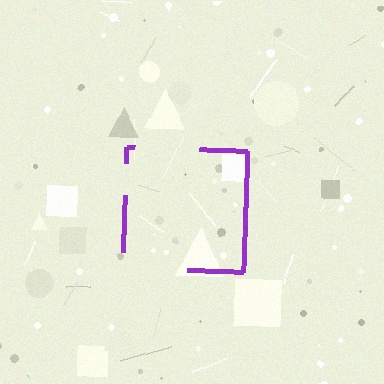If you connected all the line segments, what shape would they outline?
They would outline a square.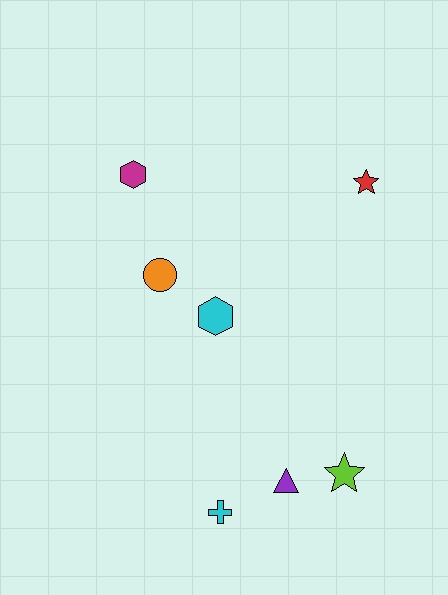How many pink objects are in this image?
There are no pink objects.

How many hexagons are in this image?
There are 2 hexagons.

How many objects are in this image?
There are 7 objects.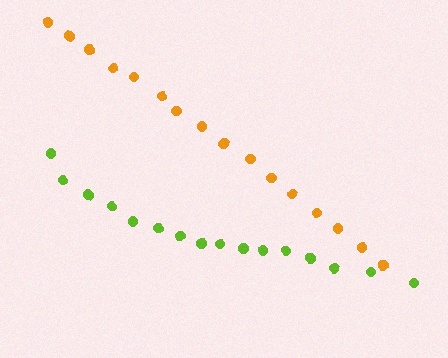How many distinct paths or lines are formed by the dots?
There are 2 distinct paths.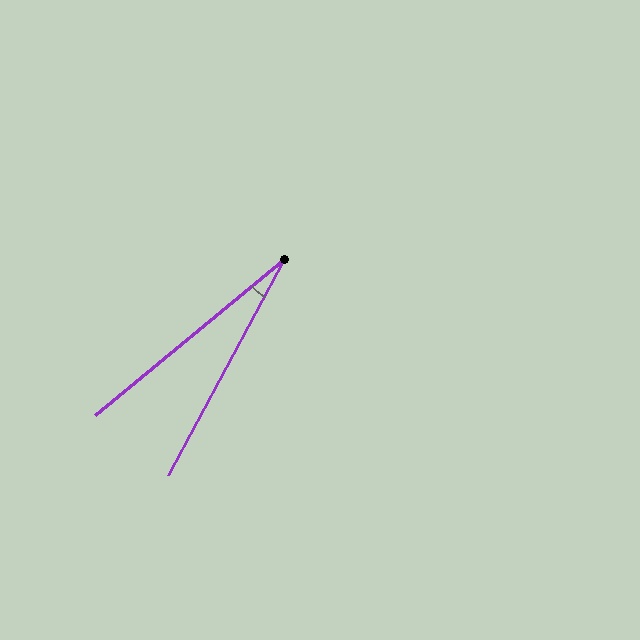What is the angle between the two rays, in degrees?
Approximately 22 degrees.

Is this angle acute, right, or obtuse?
It is acute.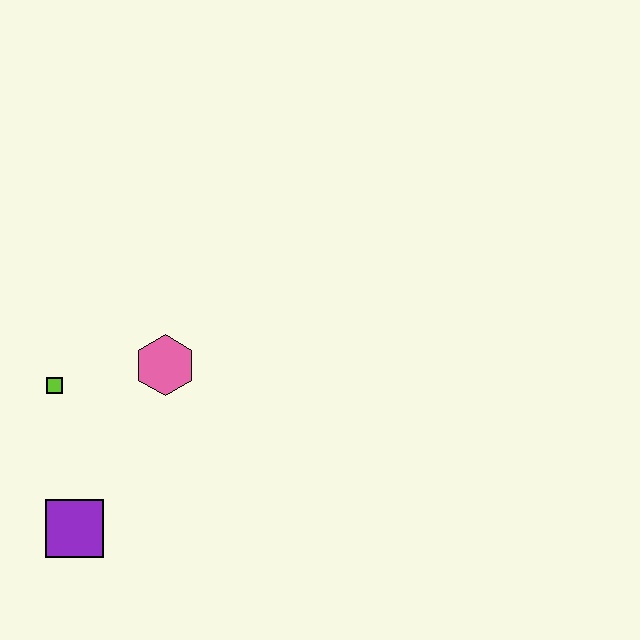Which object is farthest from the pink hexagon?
The purple square is farthest from the pink hexagon.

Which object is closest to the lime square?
The pink hexagon is closest to the lime square.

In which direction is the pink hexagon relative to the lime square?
The pink hexagon is to the right of the lime square.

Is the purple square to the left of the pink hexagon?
Yes